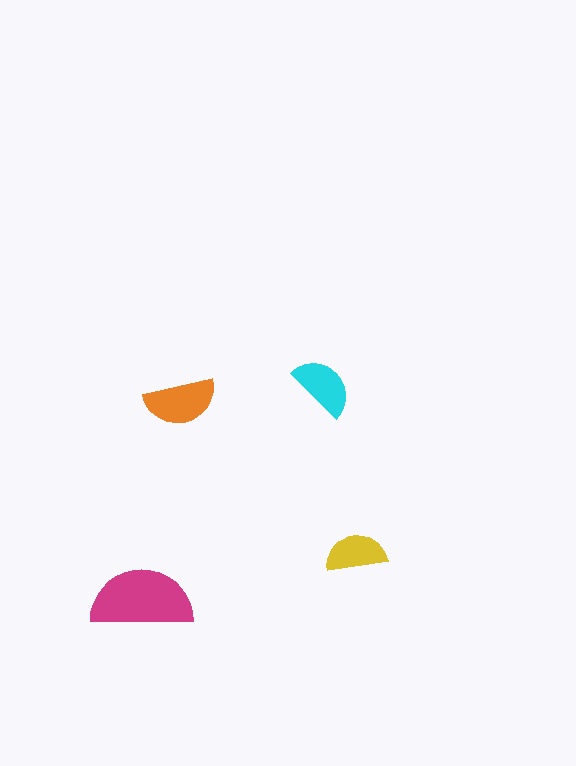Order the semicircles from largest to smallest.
the magenta one, the orange one, the cyan one, the yellow one.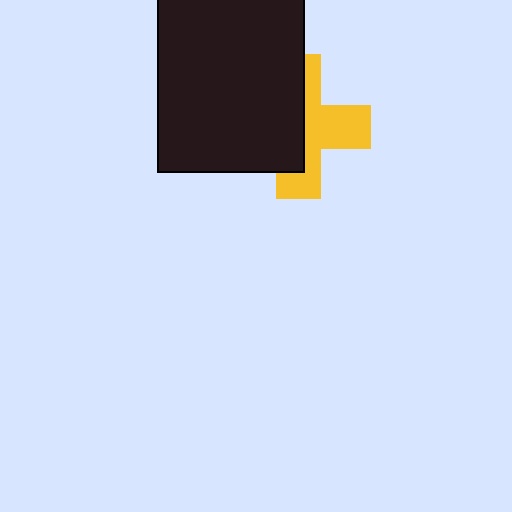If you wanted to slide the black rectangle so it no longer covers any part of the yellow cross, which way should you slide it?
Slide it left — that is the most direct way to separate the two shapes.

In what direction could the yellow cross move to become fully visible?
The yellow cross could move right. That would shift it out from behind the black rectangle entirely.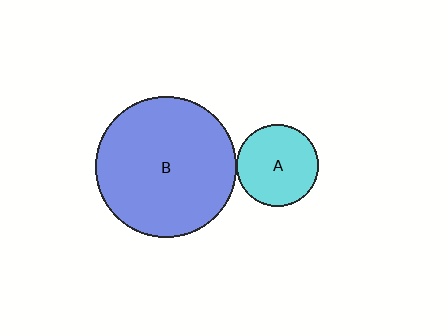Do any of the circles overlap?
No, none of the circles overlap.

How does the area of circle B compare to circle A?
Approximately 2.9 times.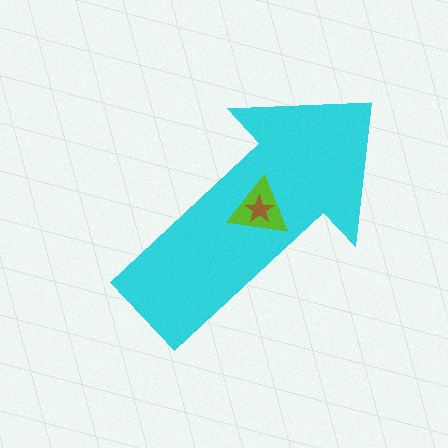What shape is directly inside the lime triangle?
The brown star.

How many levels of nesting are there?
3.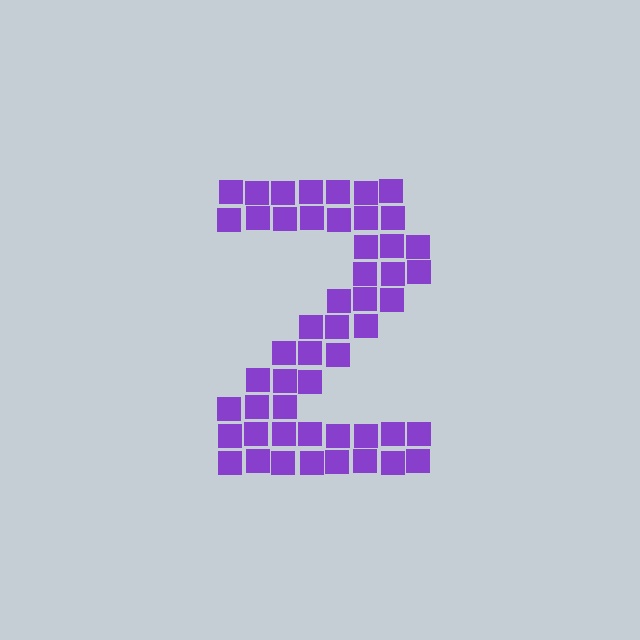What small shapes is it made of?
It is made of small squares.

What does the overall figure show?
The overall figure shows the digit 2.